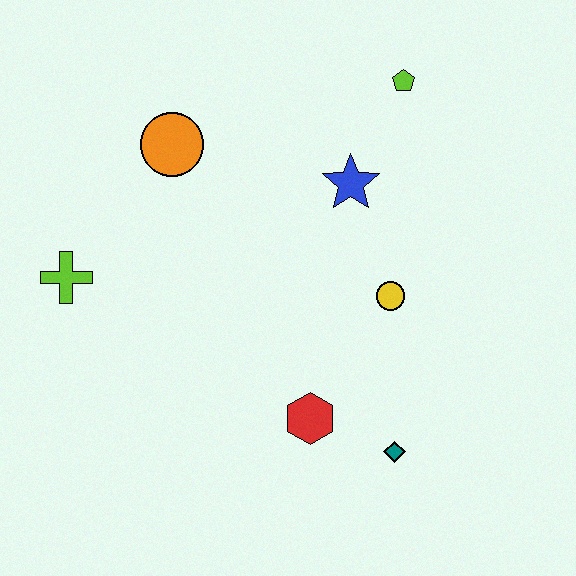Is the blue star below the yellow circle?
No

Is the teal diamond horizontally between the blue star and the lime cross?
No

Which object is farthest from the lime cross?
The lime pentagon is farthest from the lime cross.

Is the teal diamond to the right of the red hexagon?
Yes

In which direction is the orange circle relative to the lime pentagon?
The orange circle is to the left of the lime pentagon.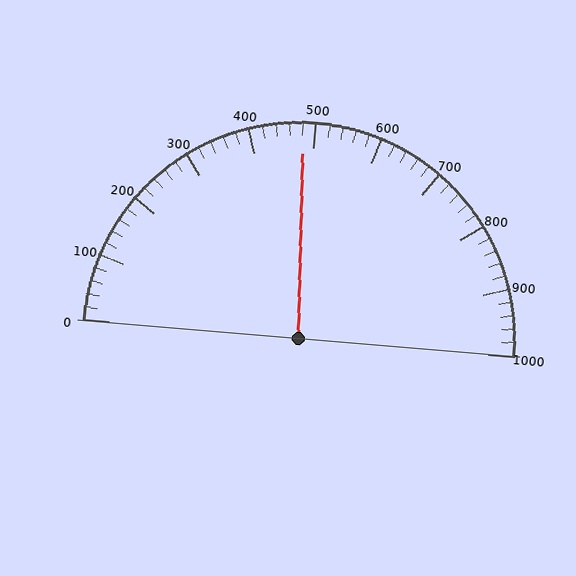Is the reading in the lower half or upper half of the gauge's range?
The reading is in the lower half of the range (0 to 1000).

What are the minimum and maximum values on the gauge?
The gauge ranges from 0 to 1000.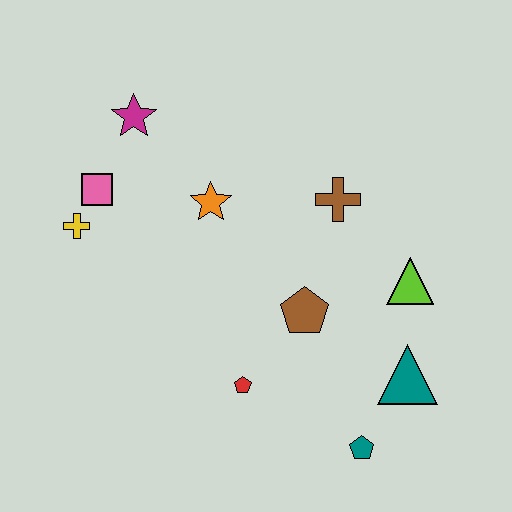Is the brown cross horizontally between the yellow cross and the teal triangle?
Yes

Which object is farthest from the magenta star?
The teal pentagon is farthest from the magenta star.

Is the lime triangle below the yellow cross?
Yes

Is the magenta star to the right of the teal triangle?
No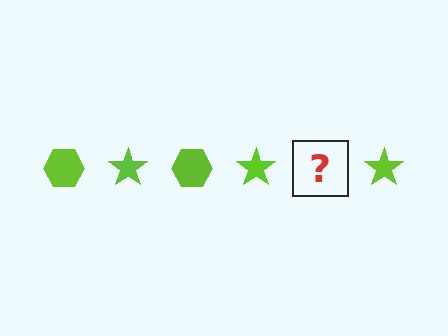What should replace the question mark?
The question mark should be replaced with a lime hexagon.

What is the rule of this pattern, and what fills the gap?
The rule is that the pattern cycles through hexagon, star shapes in lime. The gap should be filled with a lime hexagon.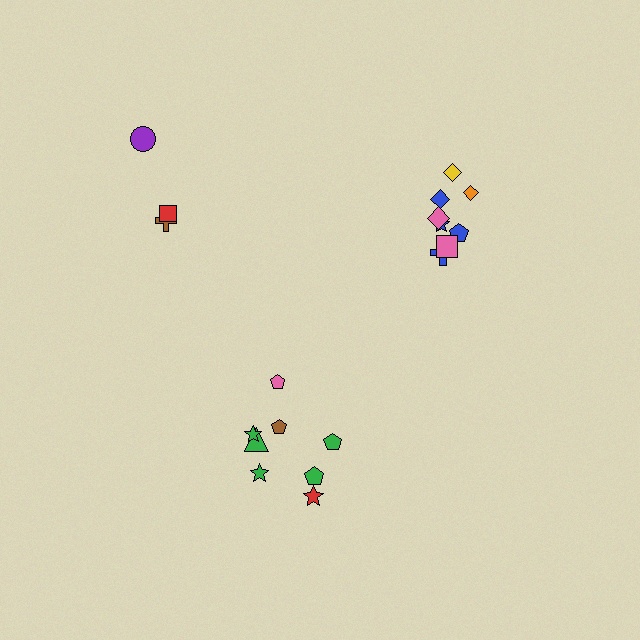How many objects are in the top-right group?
There are 8 objects.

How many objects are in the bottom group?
There are 8 objects.